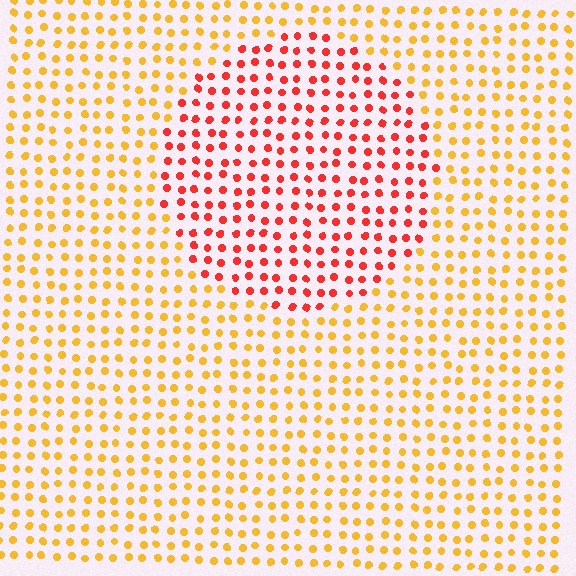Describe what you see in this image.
The image is filled with small yellow elements in a uniform arrangement. A circle-shaped region is visible where the elements are tinted to a slightly different hue, forming a subtle color boundary.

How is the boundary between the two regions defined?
The boundary is defined purely by a slight shift in hue (about 43 degrees). Spacing, size, and orientation are identical on both sides.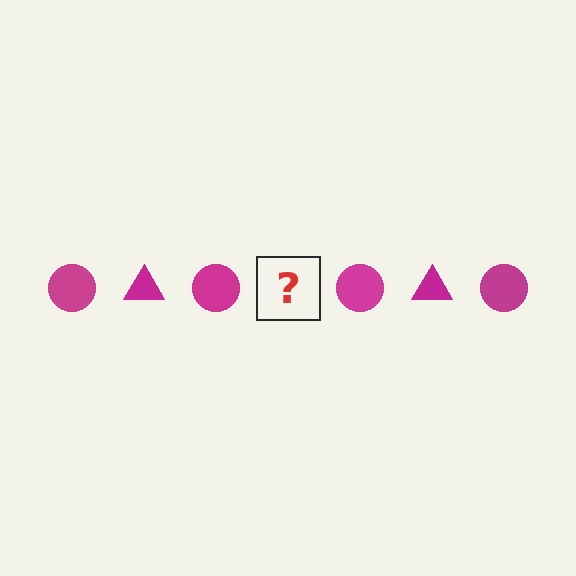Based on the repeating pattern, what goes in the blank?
The blank should be a magenta triangle.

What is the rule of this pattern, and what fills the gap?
The rule is that the pattern cycles through circle, triangle shapes in magenta. The gap should be filled with a magenta triangle.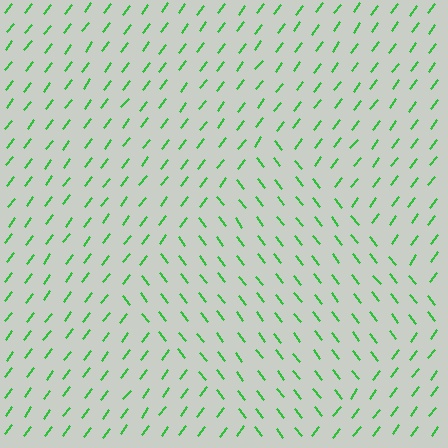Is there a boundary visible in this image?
Yes, there is a texture boundary formed by a change in line orientation.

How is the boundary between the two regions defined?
The boundary is defined purely by a change in line orientation (approximately 75 degrees difference). All lines are the same color and thickness.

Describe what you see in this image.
The image is filled with small green line segments. A diamond region in the image has lines oriented differently from the surrounding lines, creating a visible texture boundary.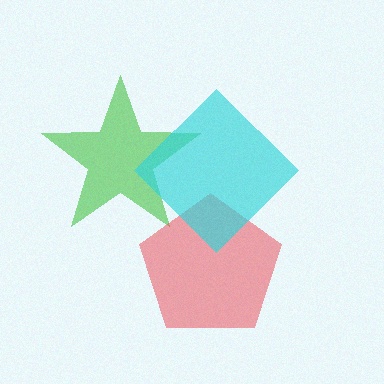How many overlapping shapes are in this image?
There are 3 overlapping shapes in the image.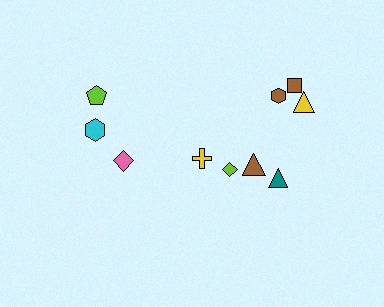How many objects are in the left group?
There are 4 objects.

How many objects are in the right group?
There are 6 objects.